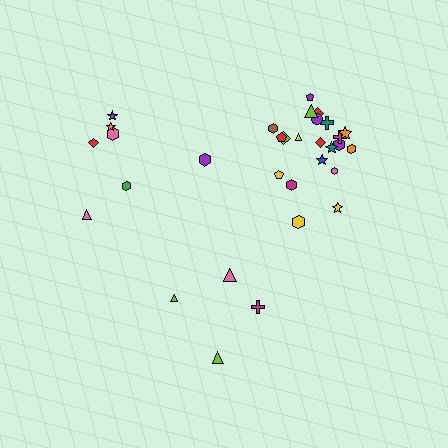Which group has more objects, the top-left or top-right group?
The top-right group.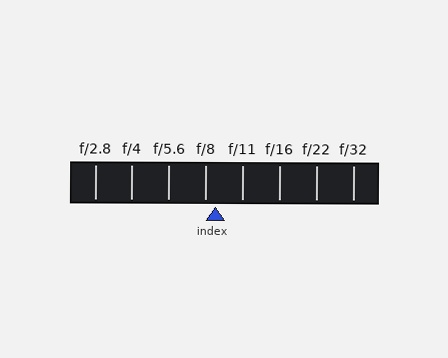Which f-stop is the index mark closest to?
The index mark is closest to f/8.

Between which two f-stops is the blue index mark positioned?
The index mark is between f/8 and f/11.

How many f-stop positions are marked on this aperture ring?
There are 8 f-stop positions marked.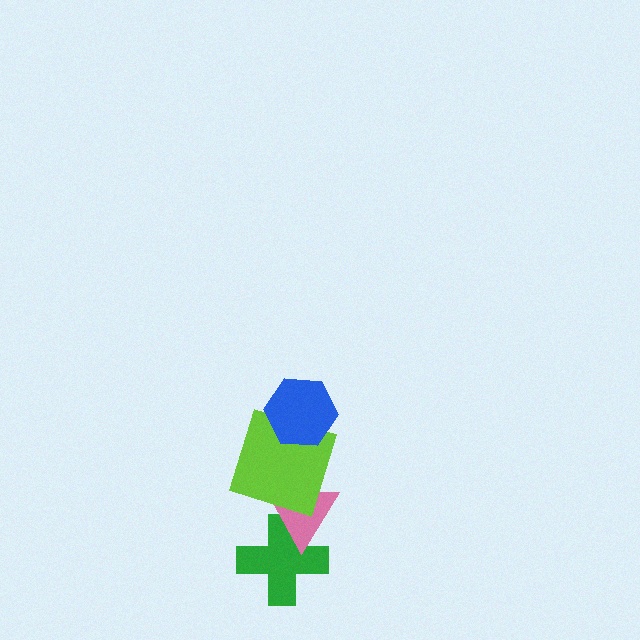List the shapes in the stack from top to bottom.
From top to bottom: the blue hexagon, the lime square, the pink triangle, the green cross.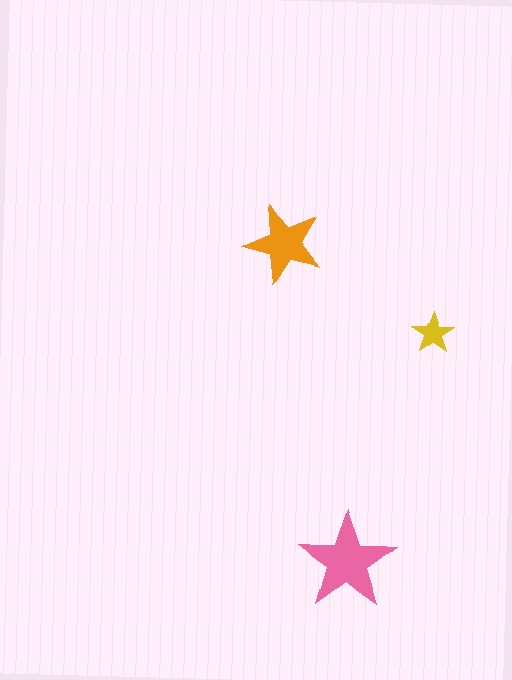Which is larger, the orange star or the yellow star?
The orange one.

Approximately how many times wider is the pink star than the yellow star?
About 2.5 times wider.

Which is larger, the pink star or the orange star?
The pink one.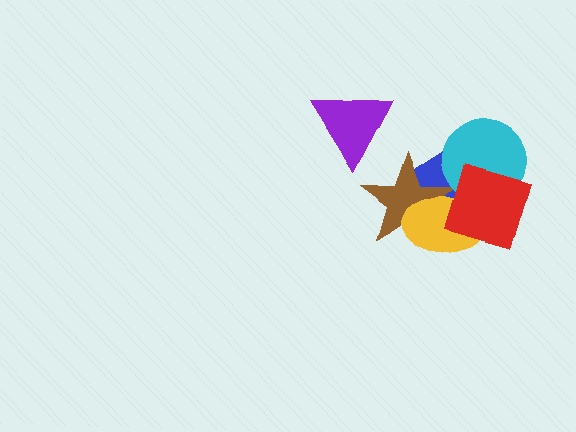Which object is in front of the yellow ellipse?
The red diamond is in front of the yellow ellipse.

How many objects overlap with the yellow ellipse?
4 objects overlap with the yellow ellipse.